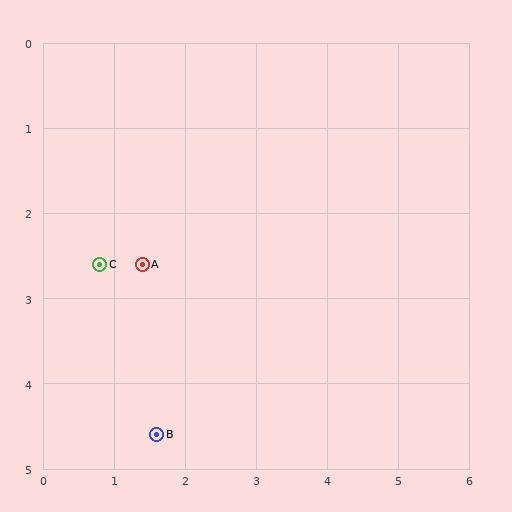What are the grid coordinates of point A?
Point A is at approximately (1.4, 2.6).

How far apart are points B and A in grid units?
Points B and A are about 2.0 grid units apart.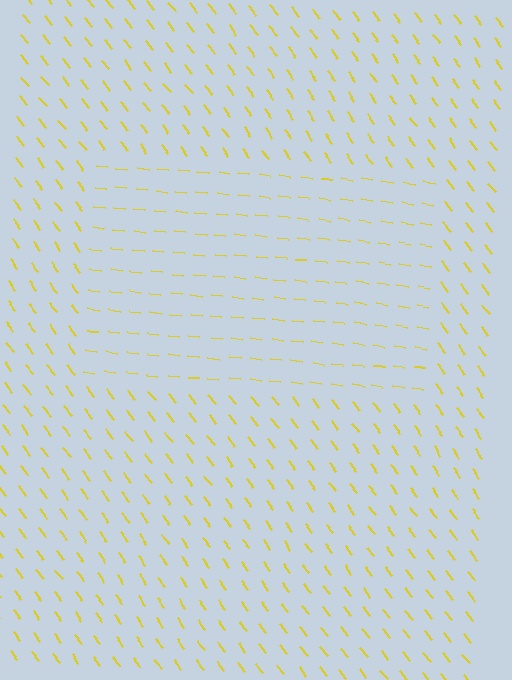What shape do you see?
I see a rectangle.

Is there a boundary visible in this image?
Yes, there is a texture boundary formed by a change in line orientation.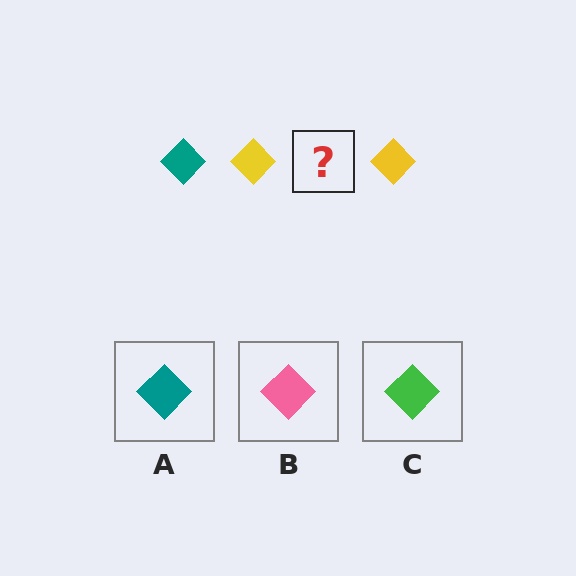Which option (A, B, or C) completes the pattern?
A.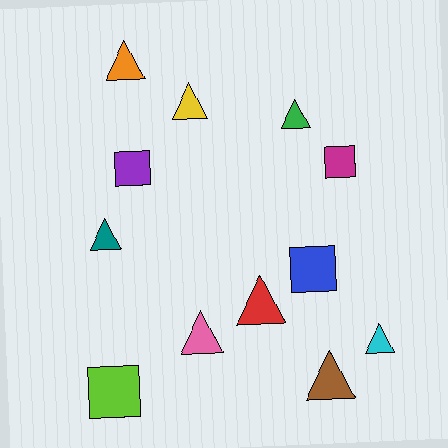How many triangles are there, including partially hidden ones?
There are 8 triangles.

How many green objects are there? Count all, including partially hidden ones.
There is 1 green object.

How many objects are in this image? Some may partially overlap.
There are 12 objects.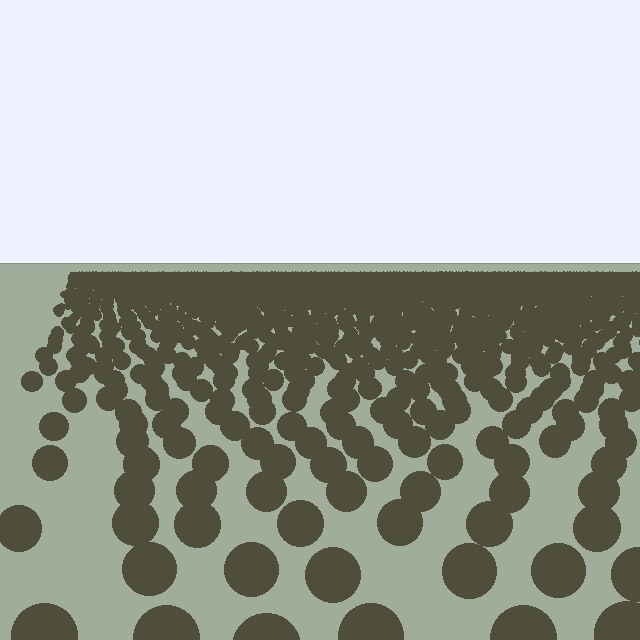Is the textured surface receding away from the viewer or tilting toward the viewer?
The surface is receding away from the viewer. Texture elements get smaller and denser toward the top.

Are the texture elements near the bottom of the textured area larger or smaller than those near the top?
Larger. Near the bottom, elements are closer to the viewer and appear at a bigger on-screen size.